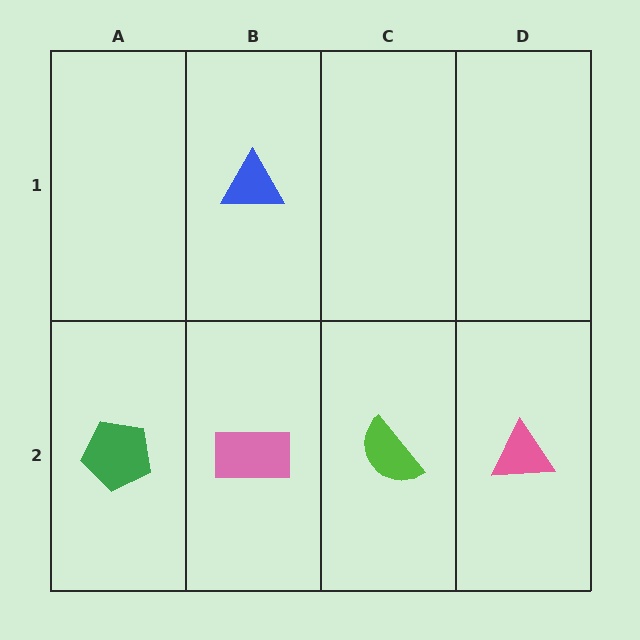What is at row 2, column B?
A pink rectangle.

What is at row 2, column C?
A lime semicircle.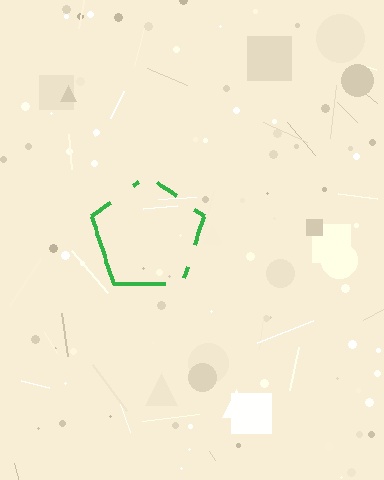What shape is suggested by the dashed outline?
The dashed outline suggests a pentagon.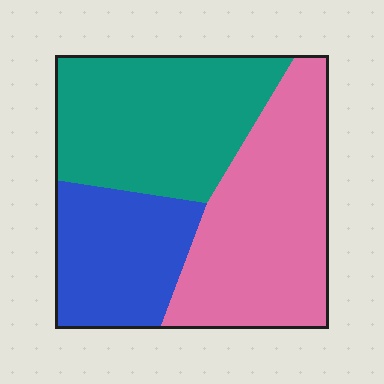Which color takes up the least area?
Blue, at roughly 25%.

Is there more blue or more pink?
Pink.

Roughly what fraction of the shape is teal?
Teal takes up about three eighths (3/8) of the shape.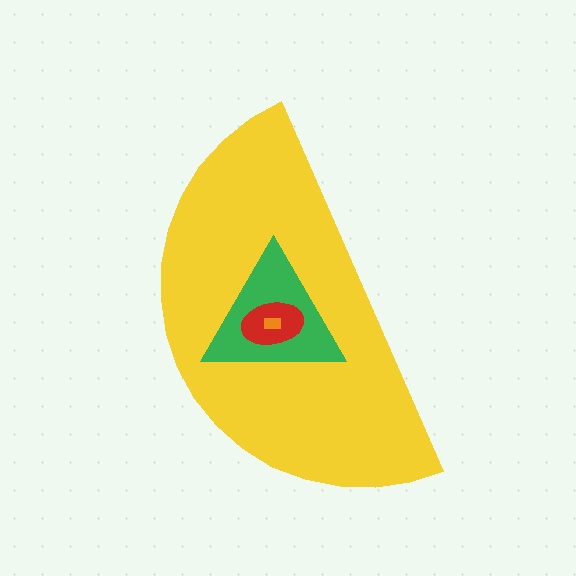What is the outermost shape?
The yellow semicircle.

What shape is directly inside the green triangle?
The red ellipse.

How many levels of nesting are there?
4.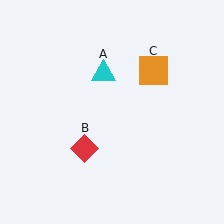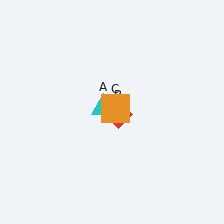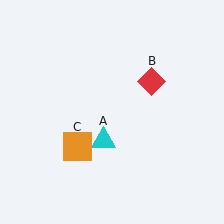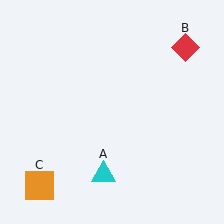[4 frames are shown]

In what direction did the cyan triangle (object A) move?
The cyan triangle (object A) moved down.